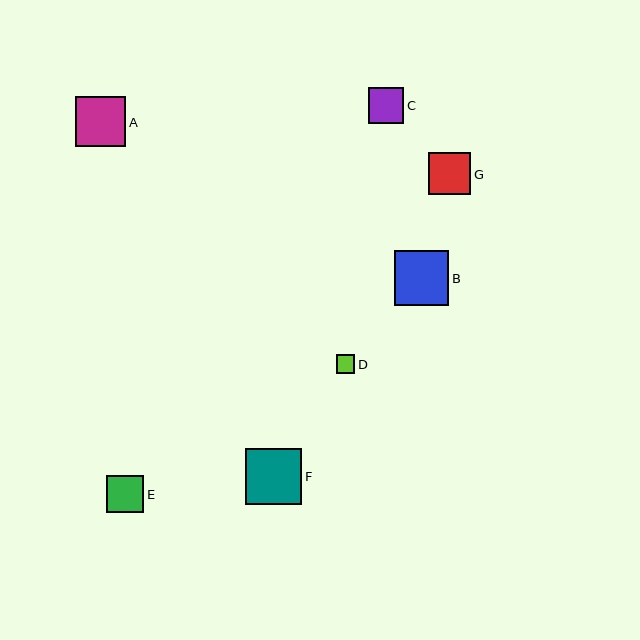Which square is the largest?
Square F is the largest with a size of approximately 56 pixels.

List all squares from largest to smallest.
From largest to smallest: F, B, A, G, E, C, D.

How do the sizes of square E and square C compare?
Square E and square C are approximately the same size.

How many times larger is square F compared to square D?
Square F is approximately 3.0 times the size of square D.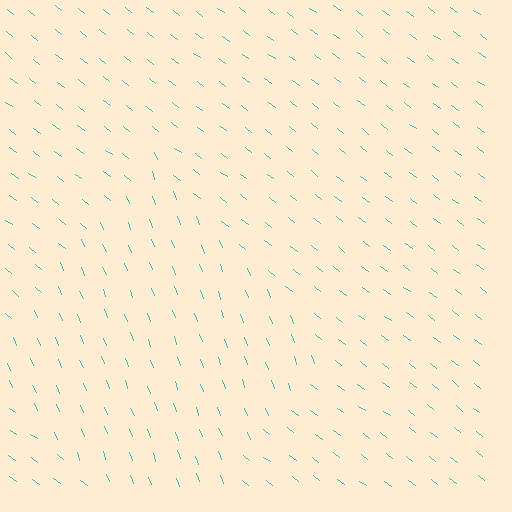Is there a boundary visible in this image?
Yes, there is a texture boundary formed by a change in line orientation.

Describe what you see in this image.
The image is filled with small cyan line segments. A diamond region in the image has lines oriented differently from the surrounding lines, creating a visible texture boundary.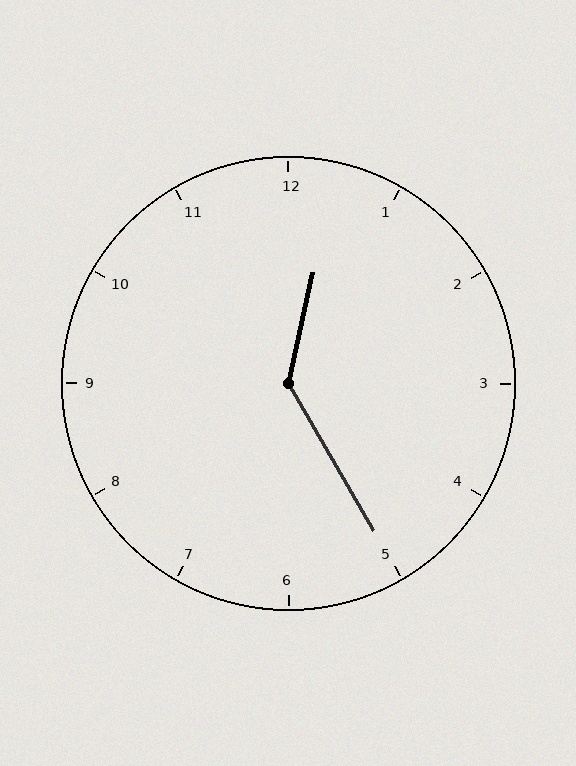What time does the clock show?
12:25.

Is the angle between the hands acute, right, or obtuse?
It is obtuse.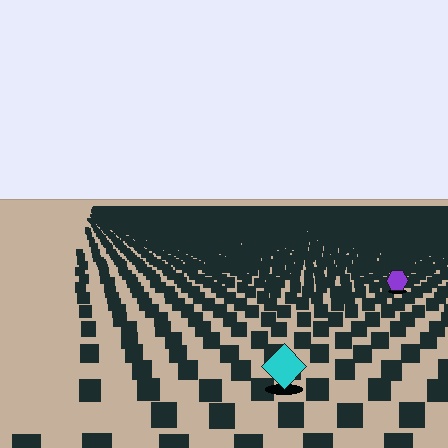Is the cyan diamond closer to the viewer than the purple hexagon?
Yes. The cyan diamond is closer — you can tell from the texture gradient: the ground texture is coarser near it.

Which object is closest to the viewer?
The cyan diamond is closest. The texture marks near it are larger and more spread out.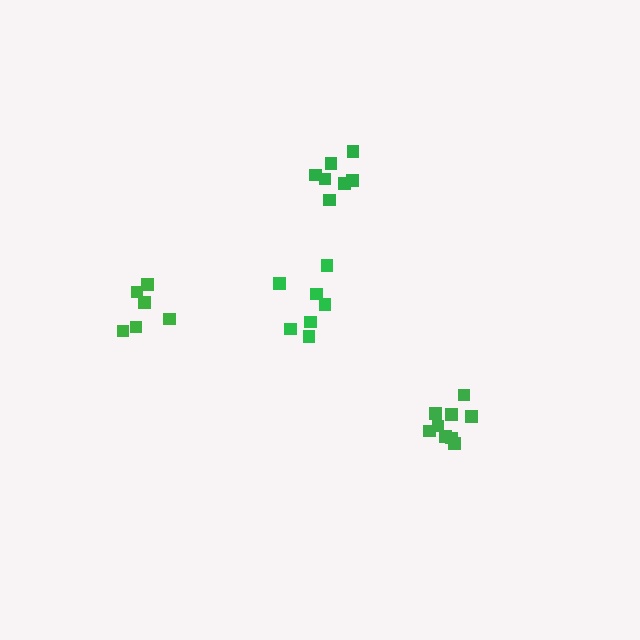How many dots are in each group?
Group 1: 7 dots, Group 2: 6 dots, Group 3: 9 dots, Group 4: 7 dots (29 total).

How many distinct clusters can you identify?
There are 4 distinct clusters.